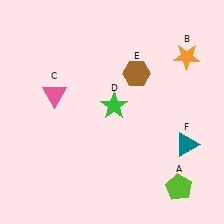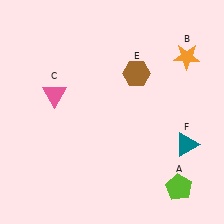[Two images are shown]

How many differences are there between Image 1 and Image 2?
There is 1 difference between the two images.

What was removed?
The green star (D) was removed in Image 2.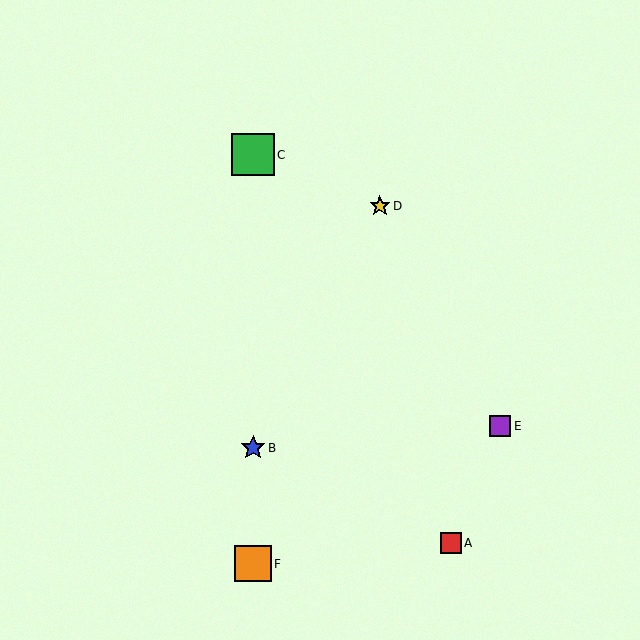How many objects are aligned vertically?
3 objects (B, C, F) are aligned vertically.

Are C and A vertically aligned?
No, C is at x≈253 and A is at x≈451.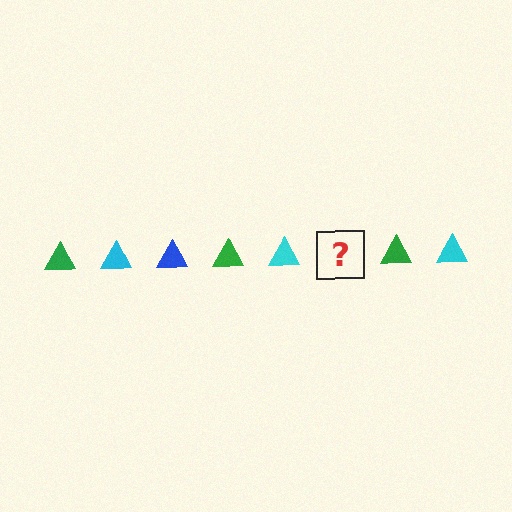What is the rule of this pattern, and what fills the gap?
The rule is that the pattern cycles through green, cyan, blue triangles. The gap should be filled with a blue triangle.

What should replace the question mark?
The question mark should be replaced with a blue triangle.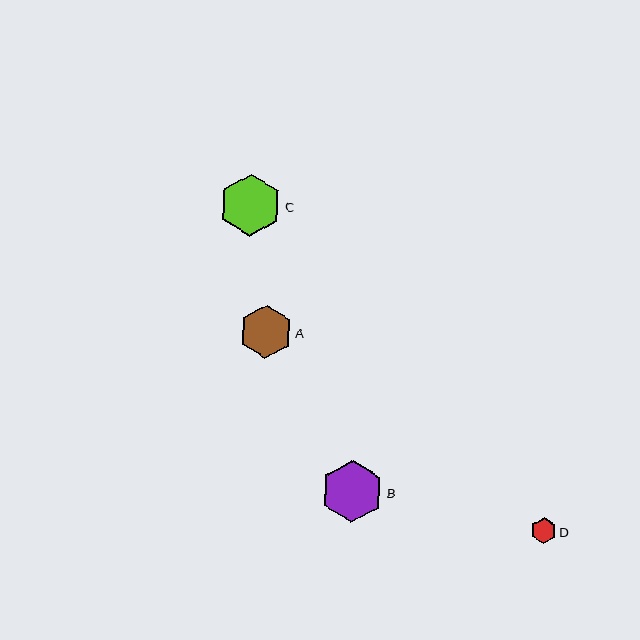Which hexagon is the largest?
Hexagon B is the largest with a size of approximately 62 pixels.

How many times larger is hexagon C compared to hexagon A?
Hexagon C is approximately 1.2 times the size of hexagon A.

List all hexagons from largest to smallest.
From largest to smallest: B, C, A, D.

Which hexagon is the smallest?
Hexagon D is the smallest with a size of approximately 26 pixels.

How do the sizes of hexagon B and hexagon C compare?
Hexagon B and hexagon C are approximately the same size.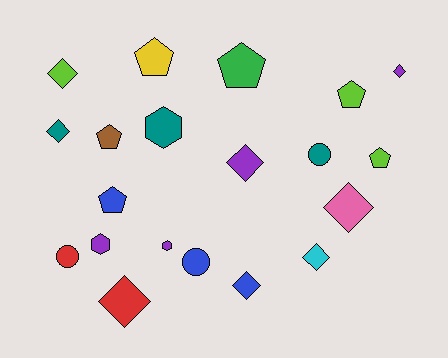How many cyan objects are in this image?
There is 1 cyan object.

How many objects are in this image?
There are 20 objects.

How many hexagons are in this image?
There are 3 hexagons.